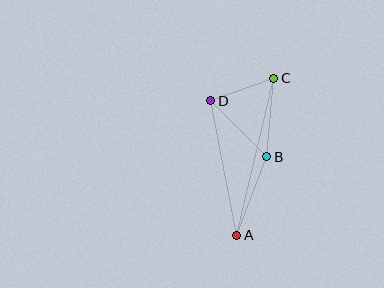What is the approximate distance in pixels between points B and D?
The distance between B and D is approximately 79 pixels.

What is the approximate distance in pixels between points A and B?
The distance between A and B is approximately 84 pixels.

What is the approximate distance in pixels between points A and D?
The distance between A and D is approximately 137 pixels.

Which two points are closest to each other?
Points C and D are closest to each other.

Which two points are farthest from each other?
Points A and C are farthest from each other.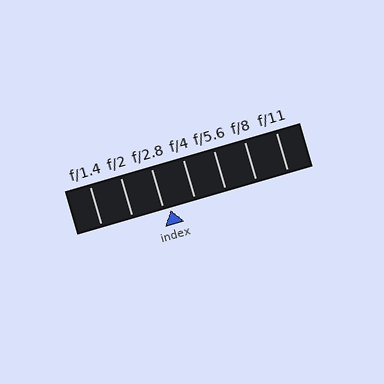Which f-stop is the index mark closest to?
The index mark is closest to f/2.8.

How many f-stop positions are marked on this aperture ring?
There are 7 f-stop positions marked.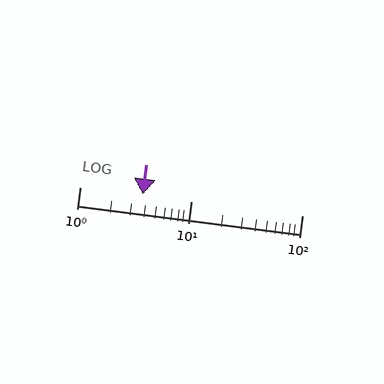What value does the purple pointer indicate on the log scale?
The pointer indicates approximately 3.7.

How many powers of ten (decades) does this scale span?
The scale spans 2 decades, from 1 to 100.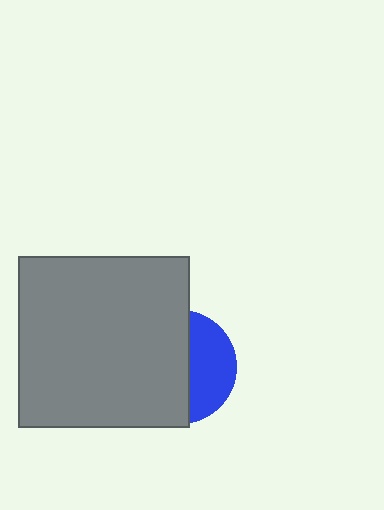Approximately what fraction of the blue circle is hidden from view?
Roughly 61% of the blue circle is hidden behind the gray square.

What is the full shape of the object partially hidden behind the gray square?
The partially hidden object is a blue circle.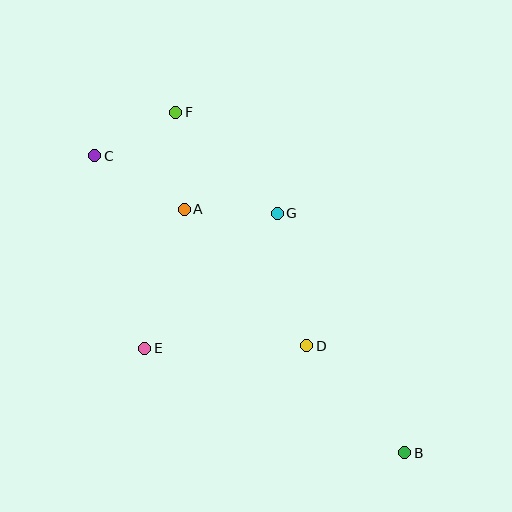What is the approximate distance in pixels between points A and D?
The distance between A and D is approximately 183 pixels.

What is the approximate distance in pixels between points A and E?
The distance between A and E is approximately 145 pixels.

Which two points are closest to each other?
Points C and F are closest to each other.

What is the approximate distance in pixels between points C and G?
The distance between C and G is approximately 192 pixels.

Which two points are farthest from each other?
Points B and C are farthest from each other.